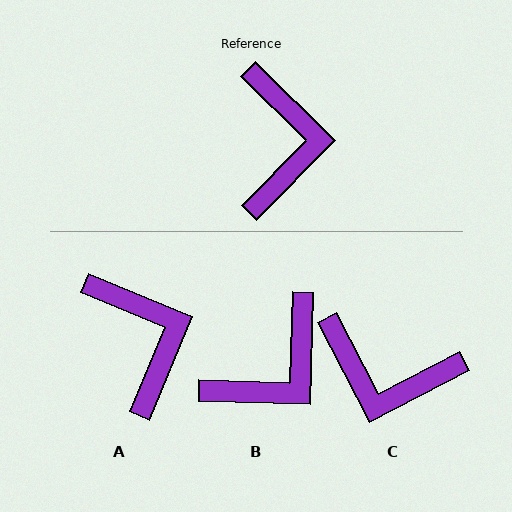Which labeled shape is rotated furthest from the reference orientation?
C, about 108 degrees away.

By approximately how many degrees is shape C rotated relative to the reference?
Approximately 108 degrees clockwise.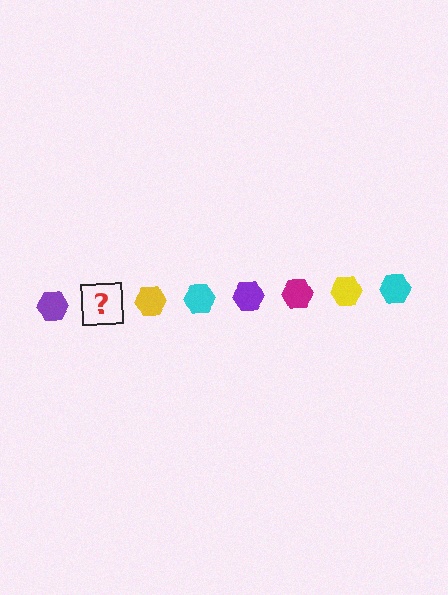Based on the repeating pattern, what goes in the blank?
The blank should be a magenta hexagon.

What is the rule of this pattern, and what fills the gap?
The rule is that the pattern cycles through purple, magenta, yellow, cyan hexagons. The gap should be filled with a magenta hexagon.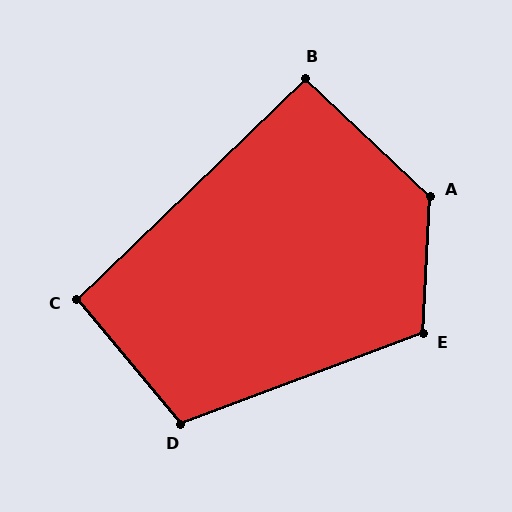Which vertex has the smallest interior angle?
B, at approximately 93 degrees.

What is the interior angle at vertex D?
Approximately 109 degrees (obtuse).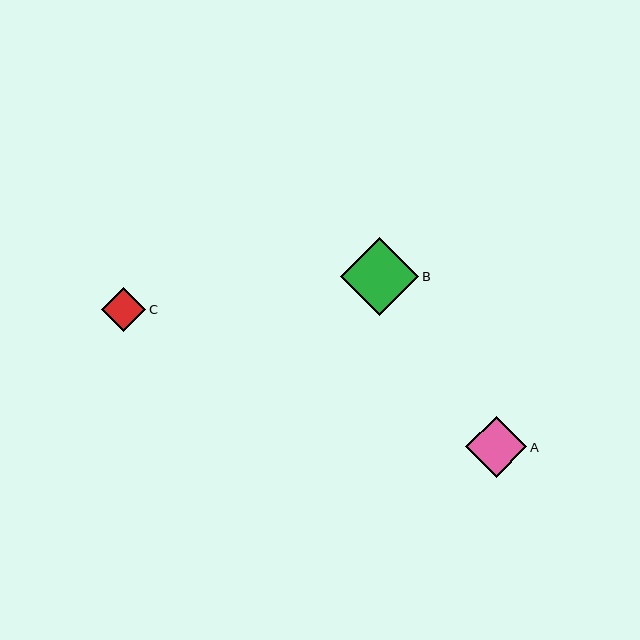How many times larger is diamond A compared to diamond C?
Diamond A is approximately 1.4 times the size of diamond C.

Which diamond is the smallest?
Diamond C is the smallest with a size of approximately 44 pixels.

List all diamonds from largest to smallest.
From largest to smallest: B, A, C.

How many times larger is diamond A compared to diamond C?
Diamond A is approximately 1.4 times the size of diamond C.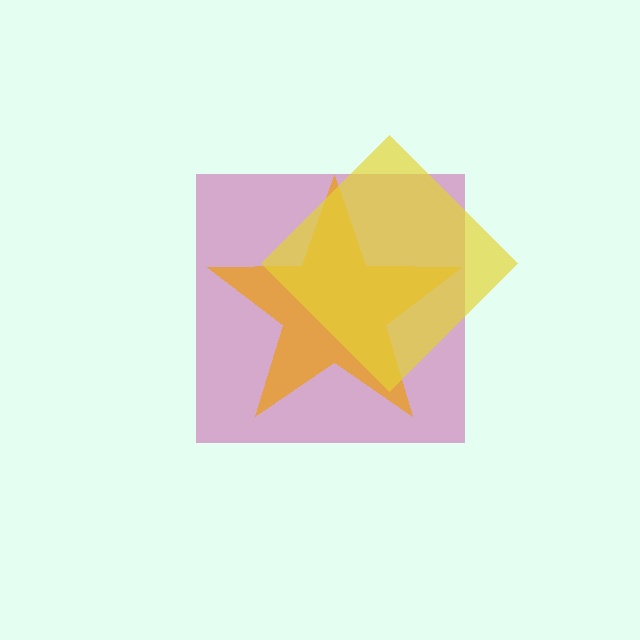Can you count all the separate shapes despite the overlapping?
Yes, there are 3 separate shapes.